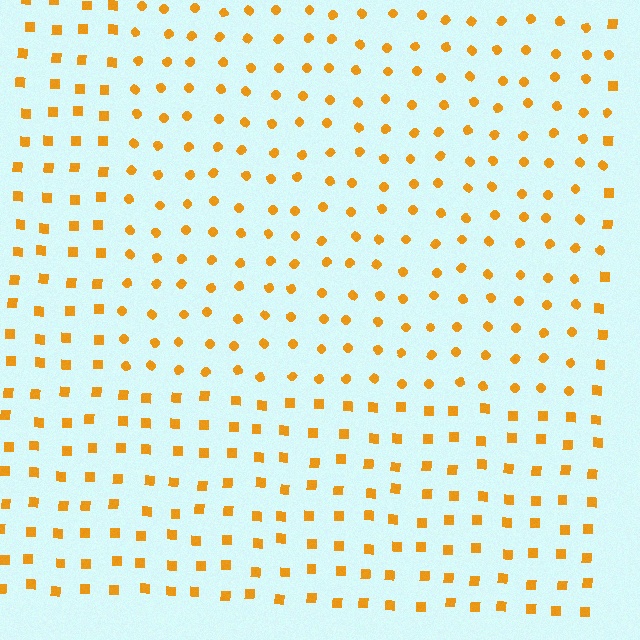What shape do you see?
I see a rectangle.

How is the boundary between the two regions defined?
The boundary is defined by a change in element shape: circles inside vs. squares outside. All elements share the same color and spacing.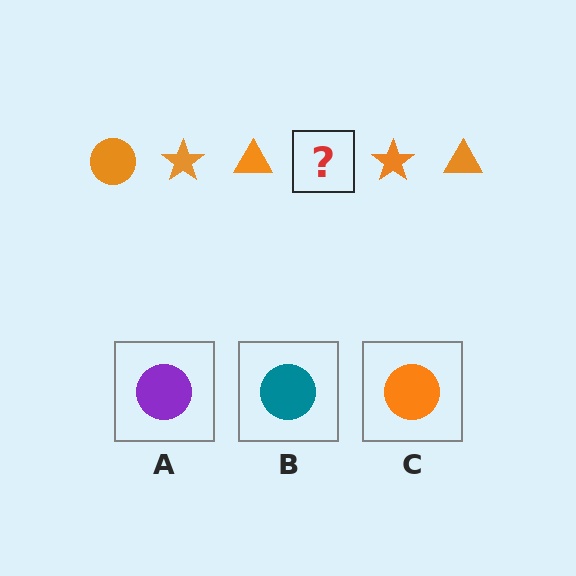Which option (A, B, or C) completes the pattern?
C.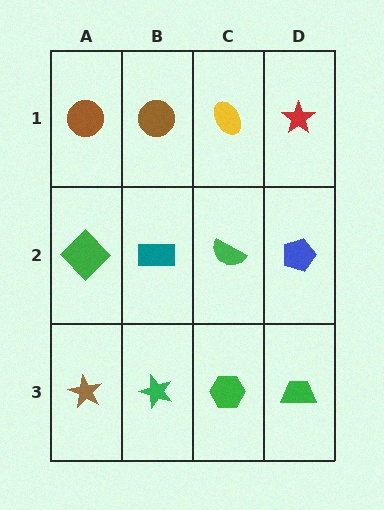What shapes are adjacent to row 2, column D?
A red star (row 1, column D), a green trapezoid (row 3, column D), a green semicircle (row 2, column C).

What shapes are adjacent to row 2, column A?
A brown circle (row 1, column A), a brown star (row 3, column A), a teal rectangle (row 2, column B).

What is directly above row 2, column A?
A brown circle.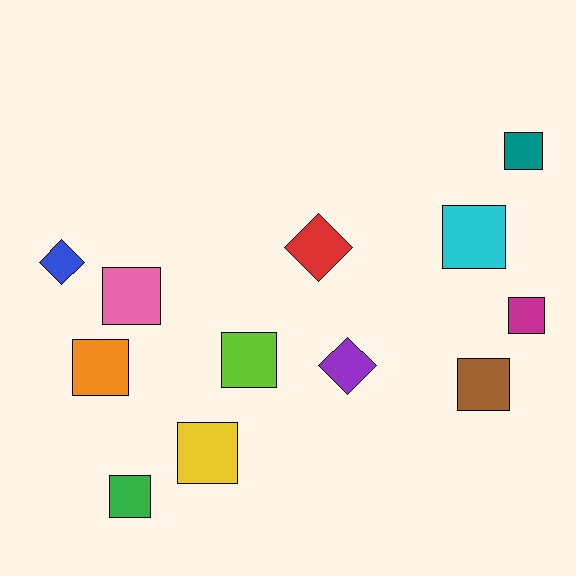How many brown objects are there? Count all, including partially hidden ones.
There is 1 brown object.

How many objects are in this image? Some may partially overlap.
There are 12 objects.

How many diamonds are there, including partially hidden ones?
There are 3 diamonds.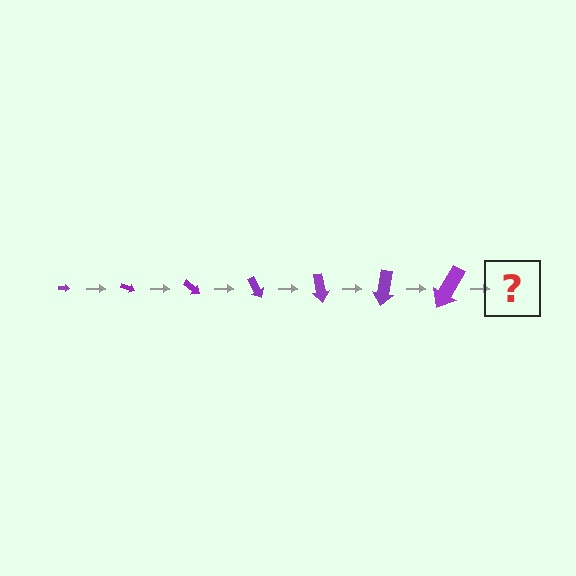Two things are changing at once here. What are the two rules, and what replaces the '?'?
The two rules are that the arrow grows larger each step and it rotates 20 degrees each step. The '?' should be an arrow, larger than the previous one and rotated 140 degrees from the start.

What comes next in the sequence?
The next element should be an arrow, larger than the previous one and rotated 140 degrees from the start.